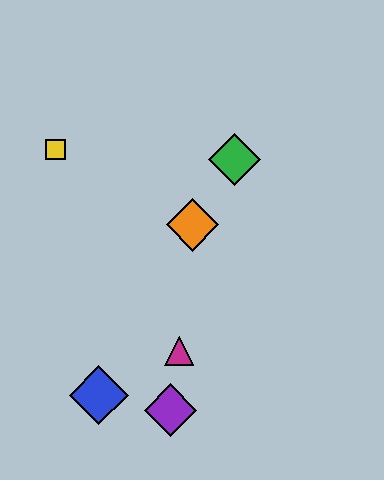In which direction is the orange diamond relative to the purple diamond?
The orange diamond is above the purple diamond.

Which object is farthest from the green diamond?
The blue diamond is farthest from the green diamond.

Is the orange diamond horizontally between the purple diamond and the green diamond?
Yes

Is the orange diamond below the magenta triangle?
No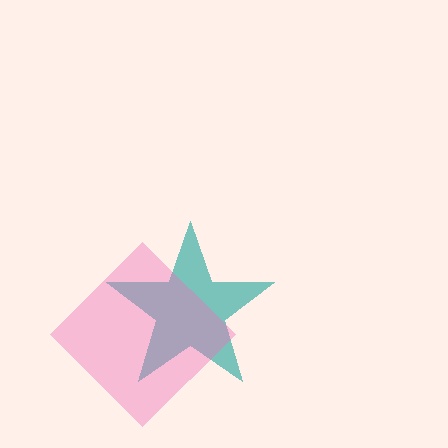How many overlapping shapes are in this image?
There are 2 overlapping shapes in the image.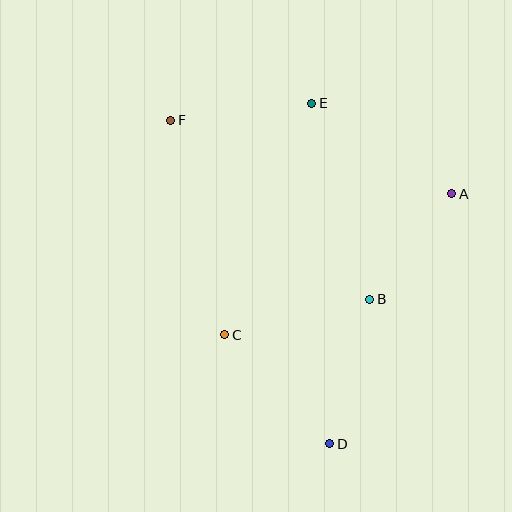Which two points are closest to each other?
Points A and B are closest to each other.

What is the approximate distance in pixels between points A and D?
The distance between A and D is approximately 278 pixels.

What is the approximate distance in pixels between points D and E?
The distance between D and E is approximately 341 pixels.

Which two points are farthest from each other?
Points D and F are farthest from each other.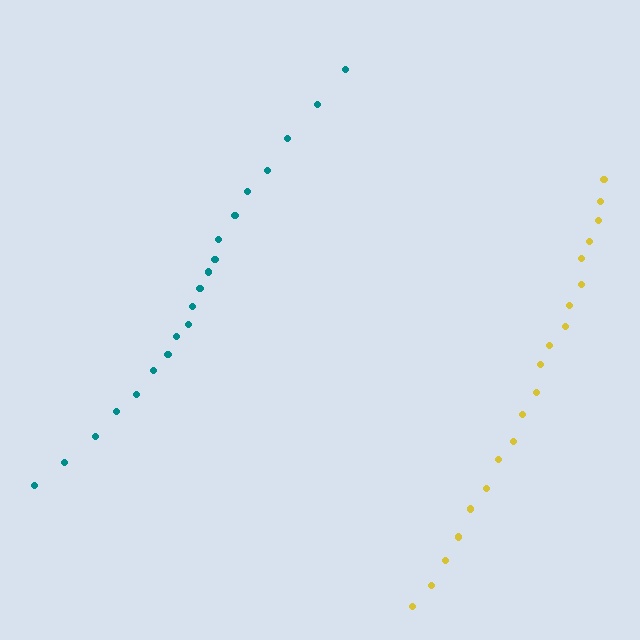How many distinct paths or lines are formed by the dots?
There are 2 distinct paths.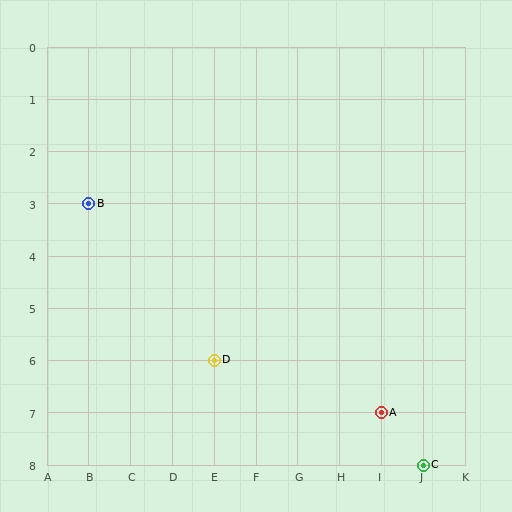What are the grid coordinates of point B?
Point B is at grid coordinates (B, 3).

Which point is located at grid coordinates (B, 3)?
Point B is at (B, 3).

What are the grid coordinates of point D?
Point D is at grid coordinates (E, 6).